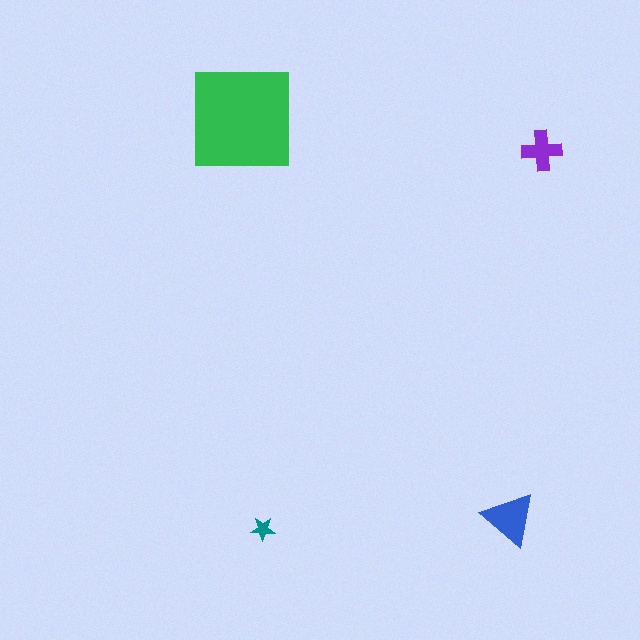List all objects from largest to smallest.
The green square, the blue triangle, the purple cross, the teal star.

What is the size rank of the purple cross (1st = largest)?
3rd.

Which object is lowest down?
The teal star is bottommost.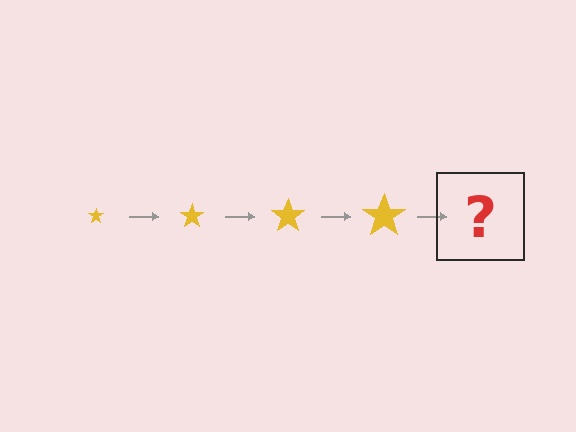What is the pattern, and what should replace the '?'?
The pattern is that the star gets progressively larger each step. The '?' should be a yellow star, larger than the previous one.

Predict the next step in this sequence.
The next step is a yellow star, larger than the previous one.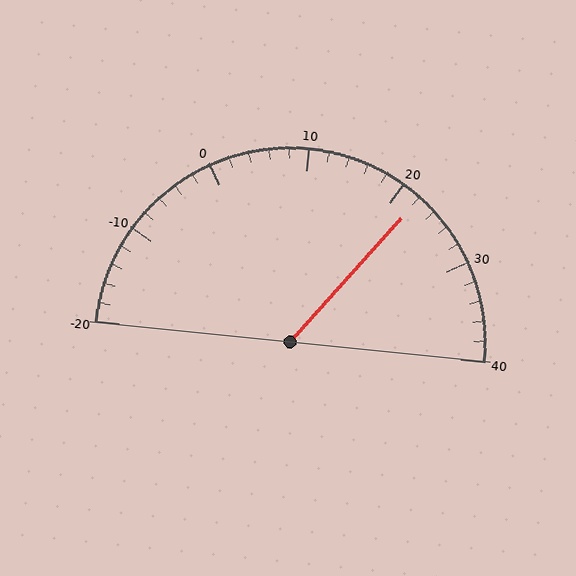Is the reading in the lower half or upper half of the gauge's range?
The reading is in the upper half of the range (-20 to 40).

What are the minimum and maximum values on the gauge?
The gauge ranges from -20 to 40.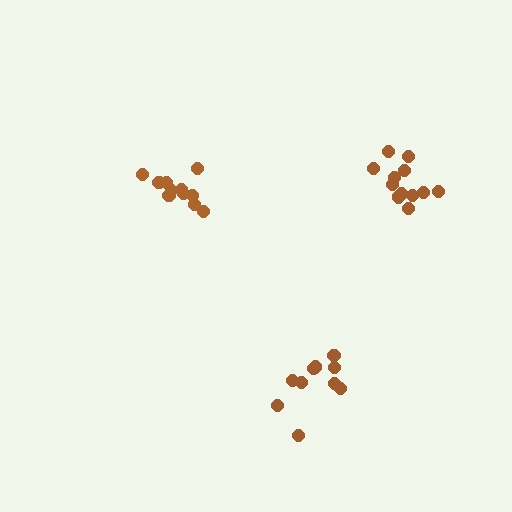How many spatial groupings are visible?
There are 3 spatial groupings.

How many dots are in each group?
Group 1: 11 dots, Group 2: 13 dots, Group 3: 10 dots (34 total).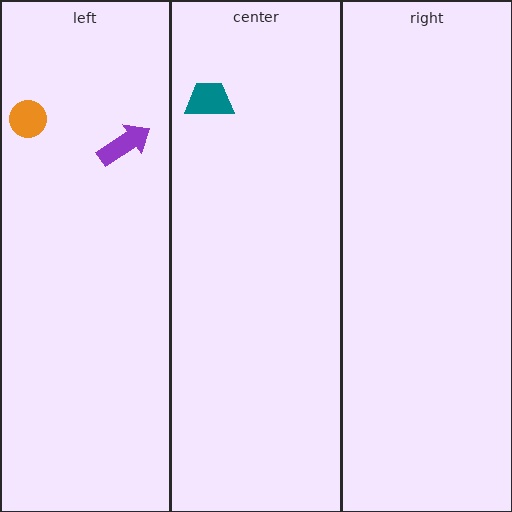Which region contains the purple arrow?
The left region.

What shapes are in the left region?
The purple arrow, the orange circle.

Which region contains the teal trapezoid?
The center region.